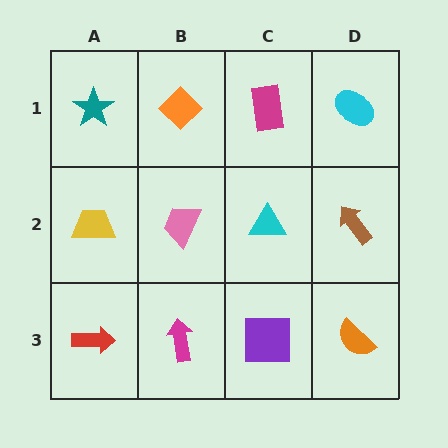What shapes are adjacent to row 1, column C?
A cyan triangle (row 2, column C), an orange diamond (row 1, column B), a cyan ellipse (row 1, column D).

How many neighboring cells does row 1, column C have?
3.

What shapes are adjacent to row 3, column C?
A cyan triangle (row 2, column C), a magenta arrow (row 3, column B), an orange semicircle (row 3, column D).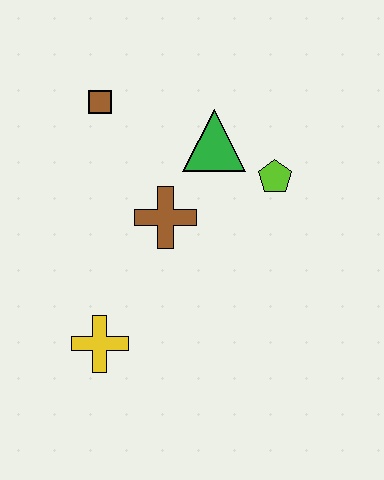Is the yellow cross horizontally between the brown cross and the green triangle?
No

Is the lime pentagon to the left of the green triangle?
No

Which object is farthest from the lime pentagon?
The yellow cross is farthest from the lime pentagon.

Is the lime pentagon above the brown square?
No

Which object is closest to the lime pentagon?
The green triangle is closest to the lime pentagon.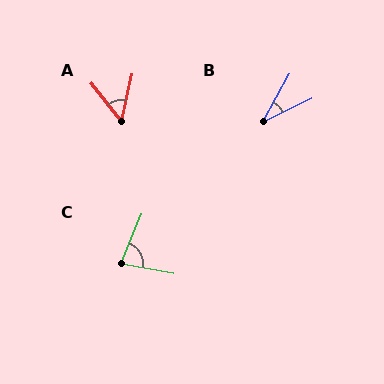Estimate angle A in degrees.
Approximately 51 degrees.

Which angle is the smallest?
B, at approximately 35 degrees.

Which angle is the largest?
C, at approximately 78 degrees.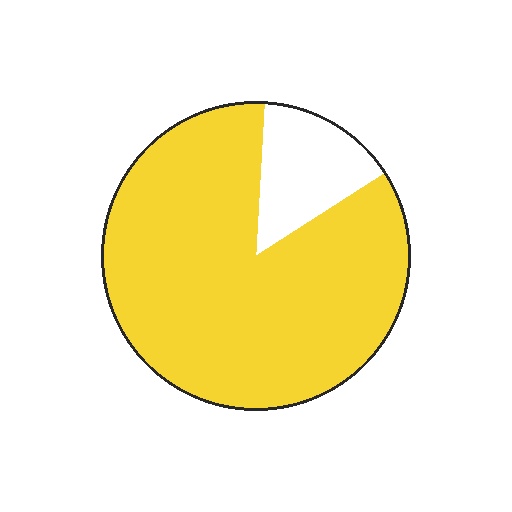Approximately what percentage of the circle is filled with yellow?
Approximately 85%.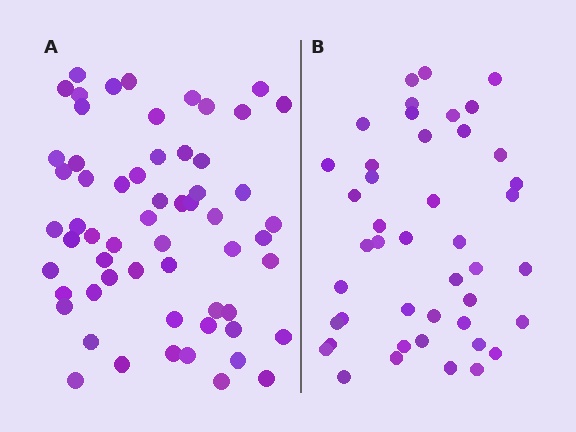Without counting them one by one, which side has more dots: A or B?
Region A (the left region) has more dots.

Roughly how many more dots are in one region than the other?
Region A has approximately 15 more dots than region B.